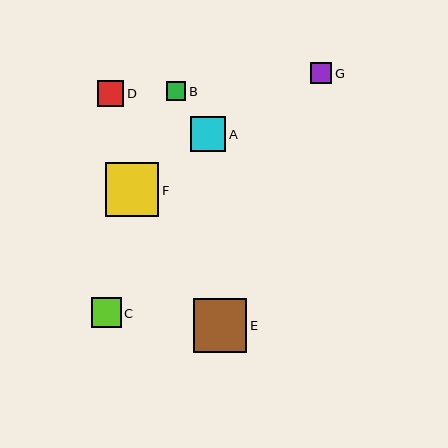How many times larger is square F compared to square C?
Square F is approximately 1.8 times the size of square C.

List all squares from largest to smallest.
From largest to smallest: F, E, A, C, D, G, B.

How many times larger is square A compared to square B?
Square A is approximately 1.8 times the size of square B.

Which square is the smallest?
Square B is the smallest with a size of approximately 19 pixels.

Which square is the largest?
Square F is the largest with a size of approximately 54 pixels.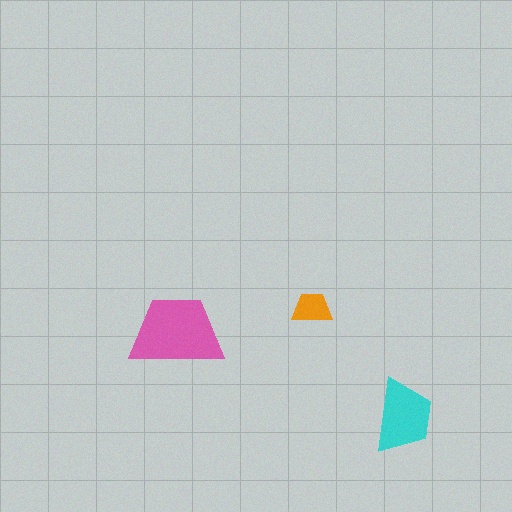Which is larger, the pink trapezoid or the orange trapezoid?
The pink one.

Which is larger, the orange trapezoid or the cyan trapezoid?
The cyan one.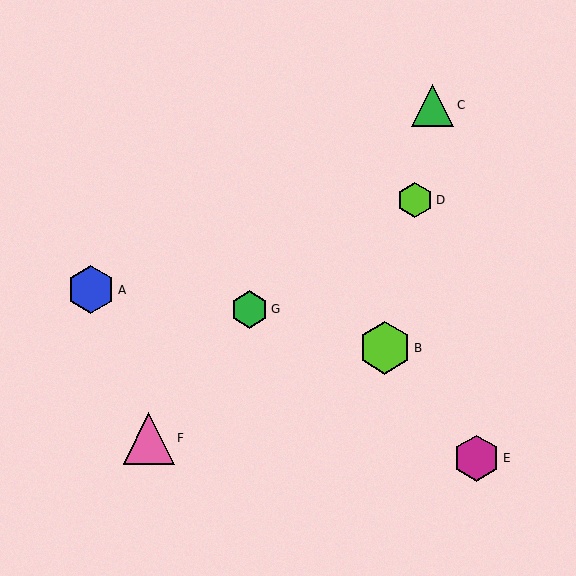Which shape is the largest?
The lime hexagon (labeled B) is the largest.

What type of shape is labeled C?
Shape C is a green triangle.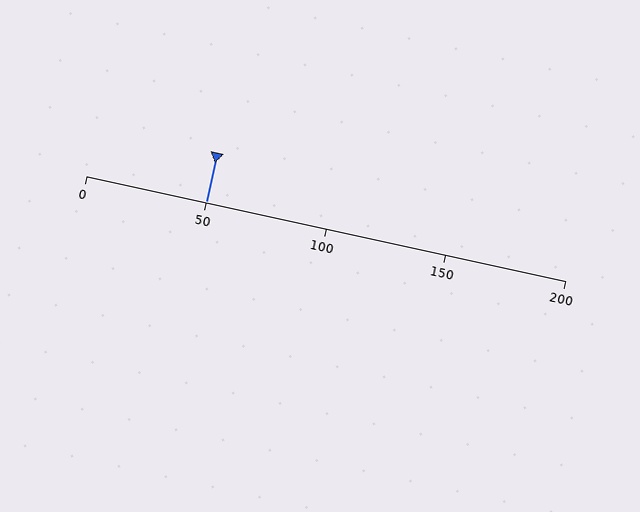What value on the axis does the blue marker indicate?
The marker indicates approximately 50.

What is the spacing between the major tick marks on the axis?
The major ticks are spaced 50 apart.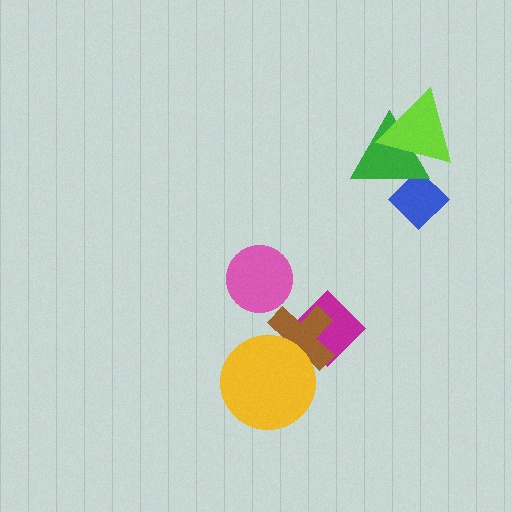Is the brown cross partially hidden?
Yes, it is partially covered by another shape.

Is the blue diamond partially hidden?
Yes, it is partially covered by another shape.